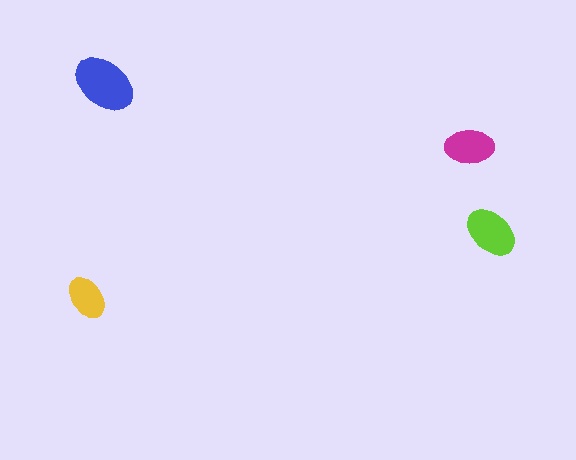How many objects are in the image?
There are 4 objects in the image.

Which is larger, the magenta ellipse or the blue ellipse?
The blue one.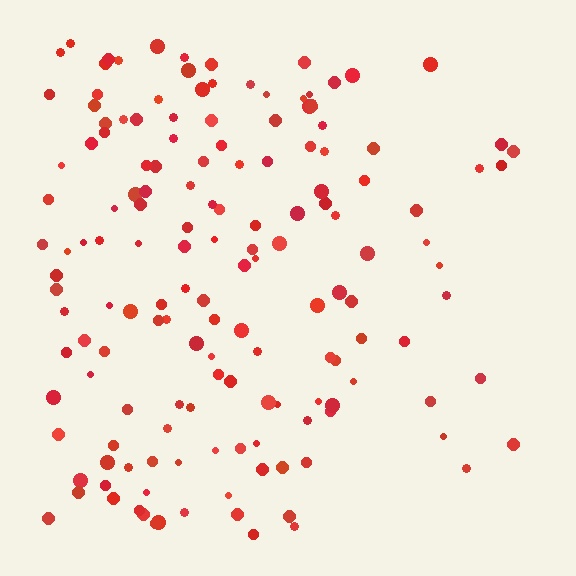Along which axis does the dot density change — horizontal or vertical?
Horizontal.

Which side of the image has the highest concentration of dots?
The left.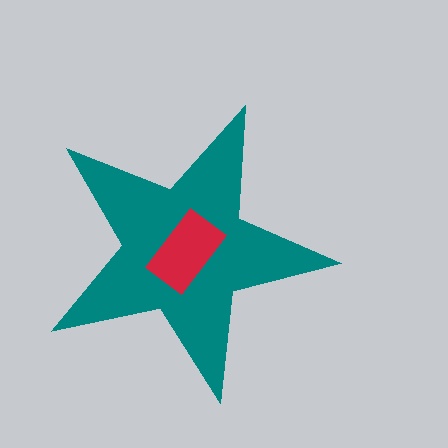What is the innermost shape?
The red rectangle.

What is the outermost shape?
The teal star.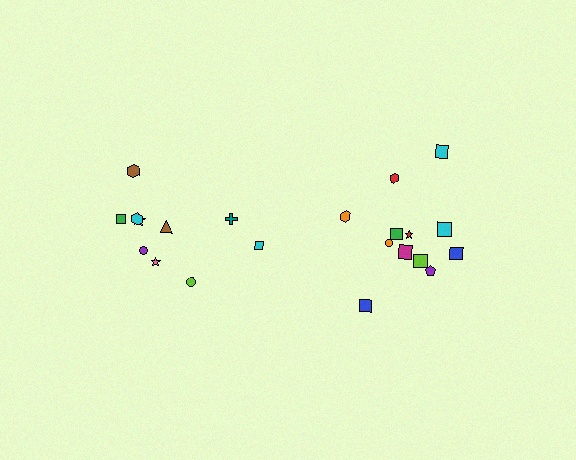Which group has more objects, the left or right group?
The right group.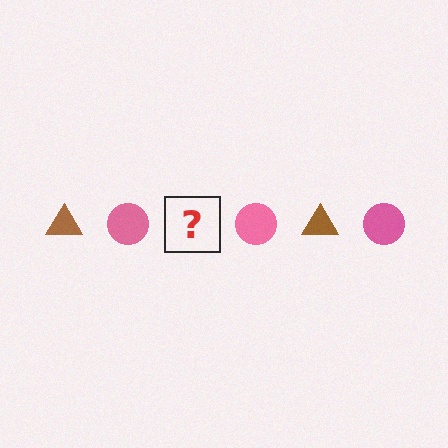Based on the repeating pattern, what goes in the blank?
The blank should be a brown triangle.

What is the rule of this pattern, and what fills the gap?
The rule is that the pattern alternates between brown triangle and pink circle. The gap should be filled with a brown triangle.